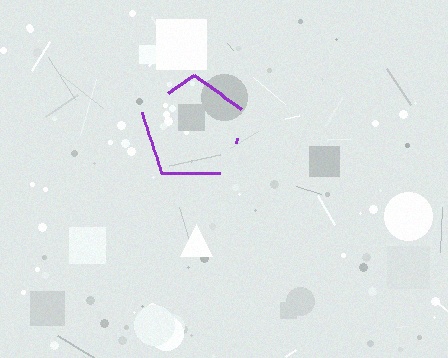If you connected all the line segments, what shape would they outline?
They would outline a pentagon.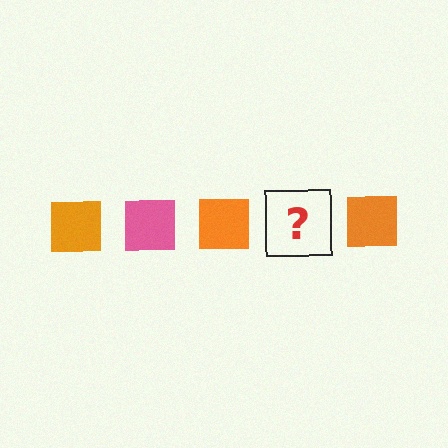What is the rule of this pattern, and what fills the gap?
The rule is that the pattern cycles through orange, pink squares. The gap should be filled with a pink square.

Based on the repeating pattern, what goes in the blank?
The blank should be a pink square.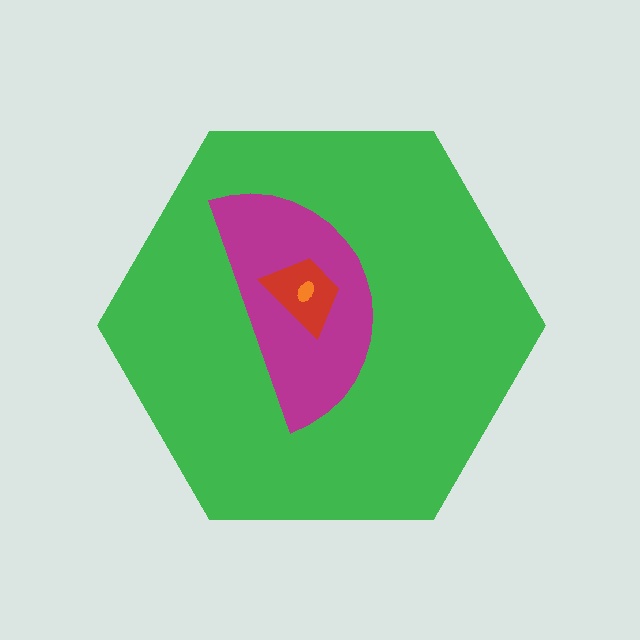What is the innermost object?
The orange ellipse.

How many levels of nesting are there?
4.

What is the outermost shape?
The green hexagon.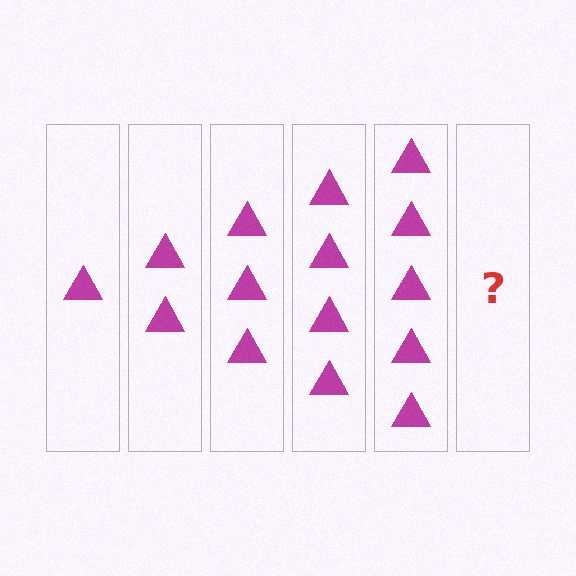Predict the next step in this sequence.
The next step is 6 triangles.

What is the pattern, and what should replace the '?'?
The pattern is that each step adds one more triangle. The '?' should be 6 triangles.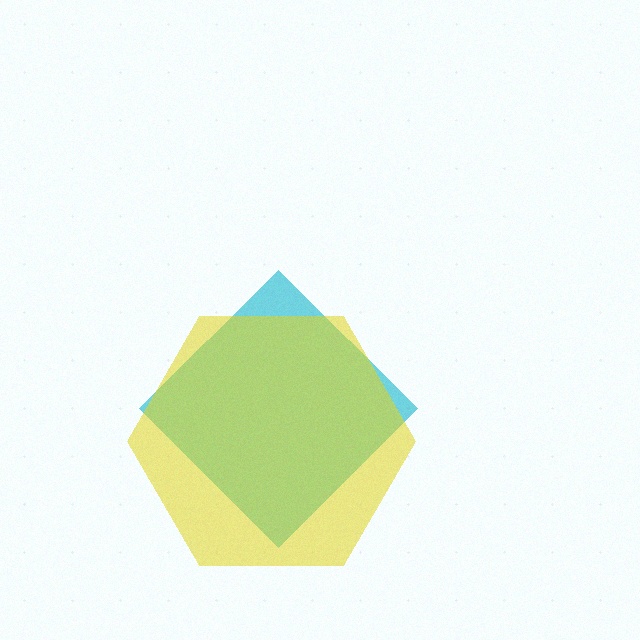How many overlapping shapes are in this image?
There are 2 overlapping shapes in the image.